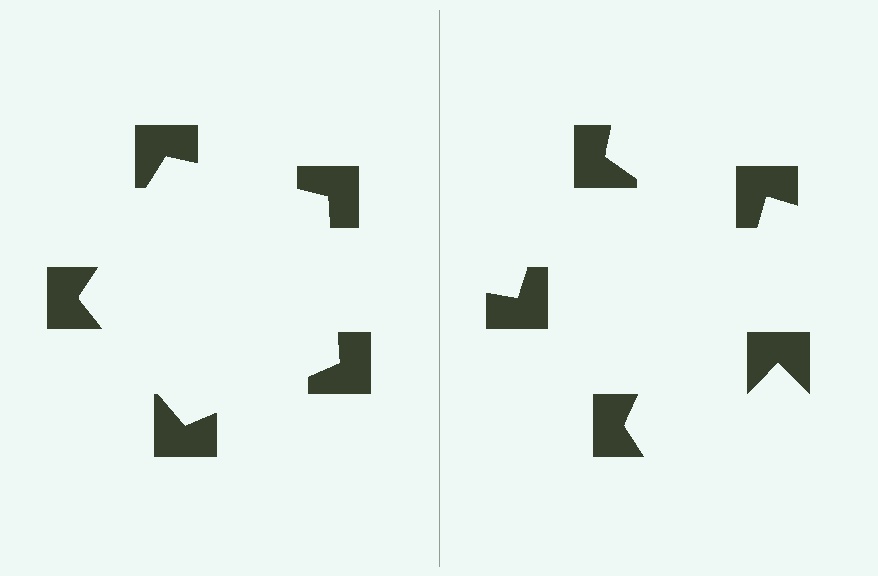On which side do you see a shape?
An illusory pentagon appears on the left side. On the right side the wedge cuts are rotated, so no coherent shape forms.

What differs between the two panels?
The notched squares are positioned identically on both sides; only the wedge orientations differ. On the left they align to a pentagon; on the right they are misaligned.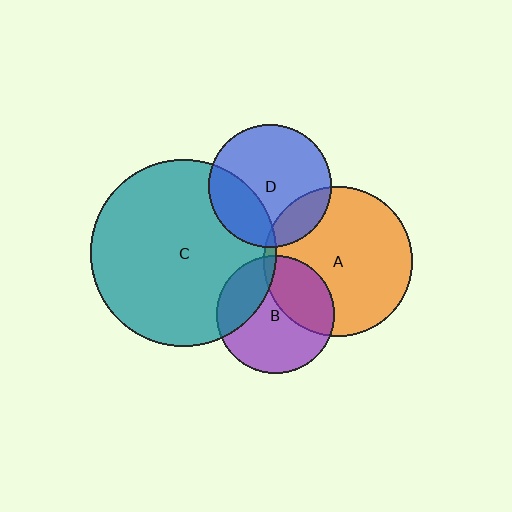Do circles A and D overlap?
Yes.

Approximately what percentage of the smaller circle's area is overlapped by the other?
Approximately 20%.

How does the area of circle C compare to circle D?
Approximately 2.3 times.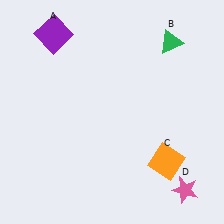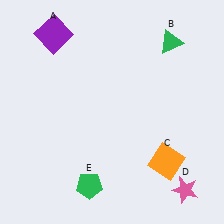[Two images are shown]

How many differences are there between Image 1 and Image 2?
There is 1 difference between the two images.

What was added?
A green pentagon (E) was added in Image 2.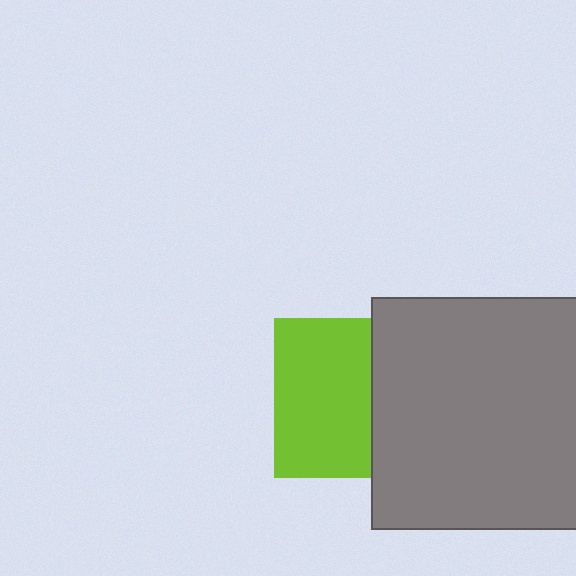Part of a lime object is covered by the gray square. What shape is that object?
It is a square.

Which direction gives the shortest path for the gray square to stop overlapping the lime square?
Moving right gives the shortest separation.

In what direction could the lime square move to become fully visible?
The lime square could move left. That would shift it out from behind the gray square entirely.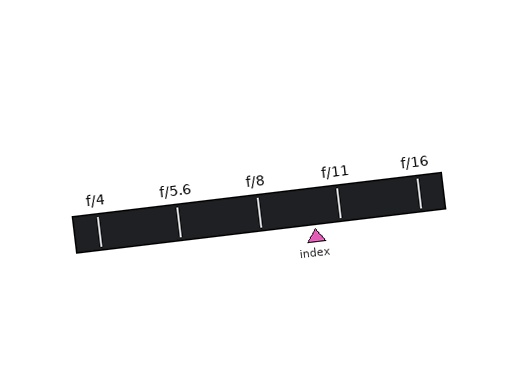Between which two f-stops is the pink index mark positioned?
The index mark is between f/8 and f/11.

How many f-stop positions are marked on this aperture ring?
There are 5 f-stop positions marked.